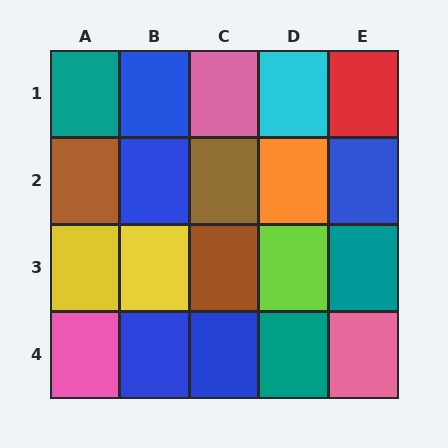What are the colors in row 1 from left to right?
Teal, blue, pink, cyan, red.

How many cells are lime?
1 cell is lime.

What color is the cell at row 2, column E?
Blue.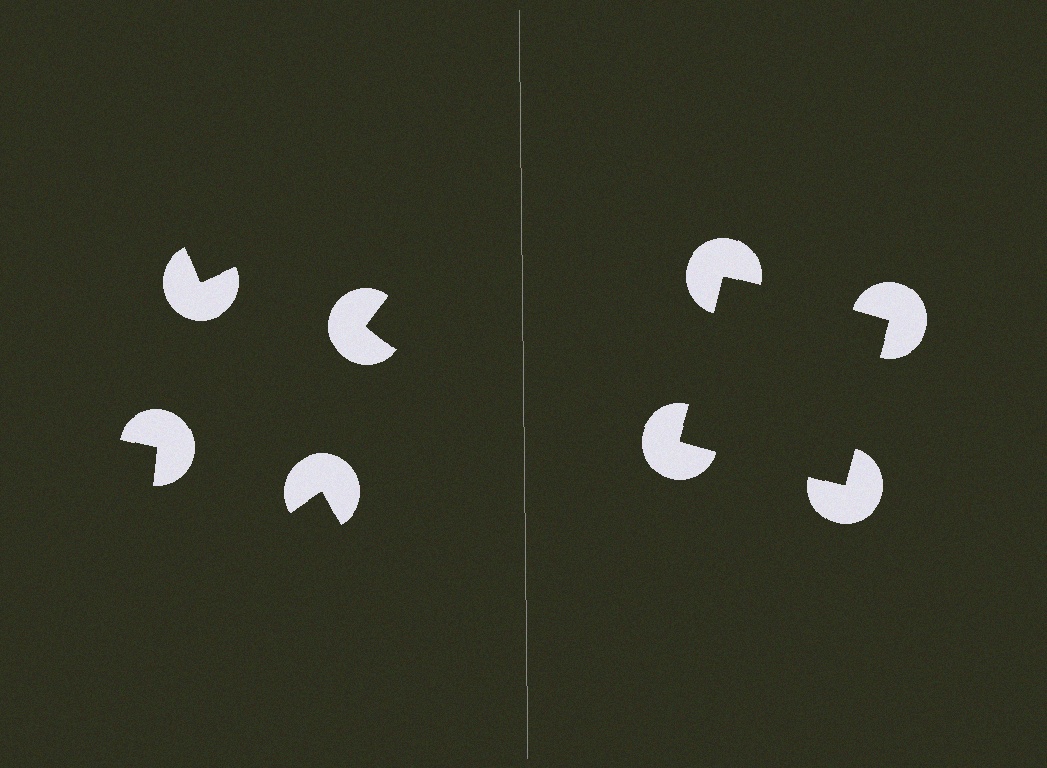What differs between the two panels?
The pac-man discs are positioned identically on both sides; only the wedge orientations differ. On the right they align to a square; on the left they are misaligned.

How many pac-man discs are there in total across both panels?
8 — 4 on each side.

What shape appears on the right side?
An illusory square.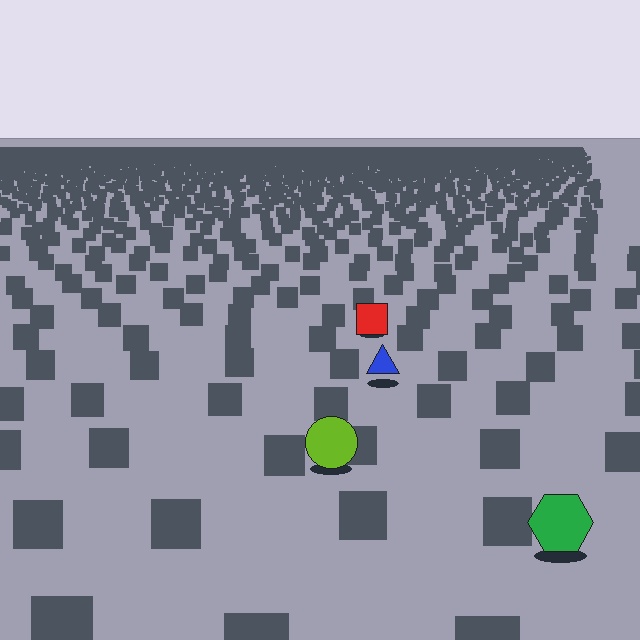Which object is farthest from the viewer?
The red square is farthest from the viewer. It appears smaller and the ground texture around it is denser.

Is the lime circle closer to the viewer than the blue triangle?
Yes. The lime circle is closer — you can tell from the texture gradient: the ground texture is coarser near it.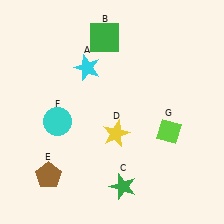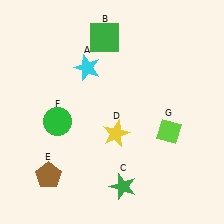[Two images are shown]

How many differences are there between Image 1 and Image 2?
There is 1 difference between the two images.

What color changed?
The circle (F) changed from cyan in Image 1 to green in Image 2.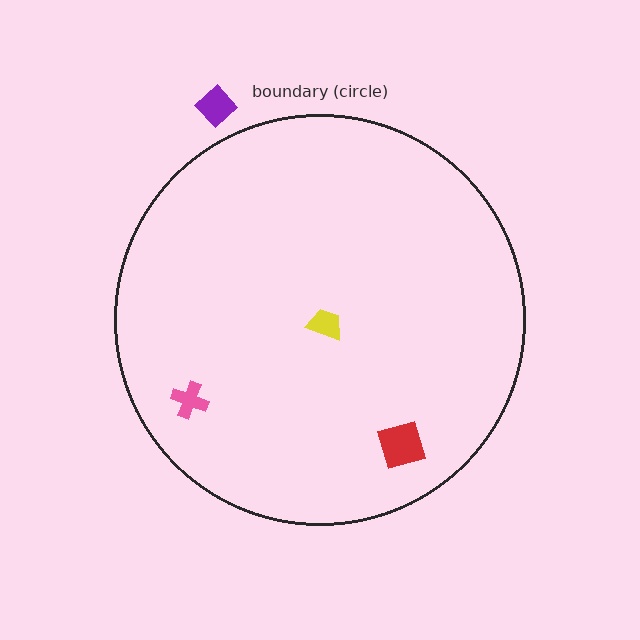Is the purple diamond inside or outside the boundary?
Outside.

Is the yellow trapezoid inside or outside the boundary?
Inside.